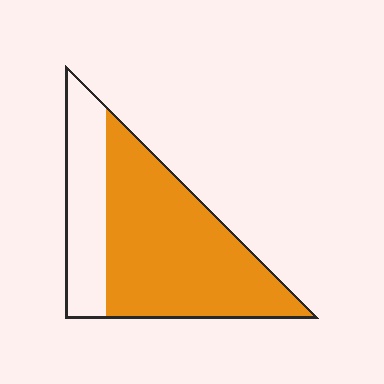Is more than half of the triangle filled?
Yes.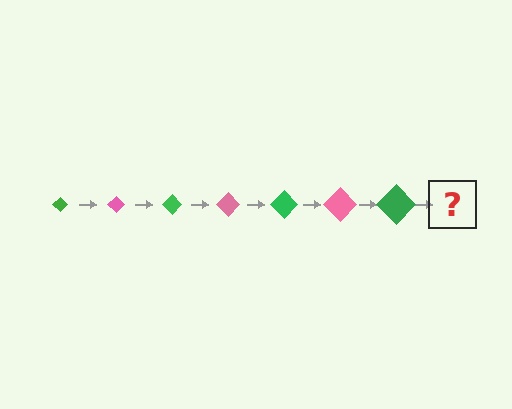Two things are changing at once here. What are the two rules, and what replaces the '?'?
The two rules are that the diamond grows larger each step and the color cycles through green and pink. The '?' should be a pink diamond, larger than the previous one.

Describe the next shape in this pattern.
It should be a pink diamond, larger than the previous one.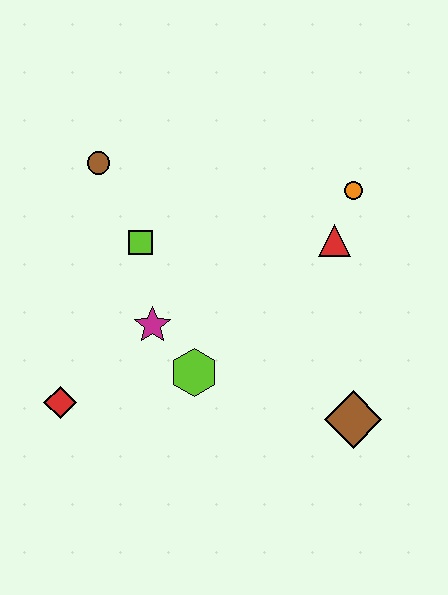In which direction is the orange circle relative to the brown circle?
The orange circle is to the right of the brown circle.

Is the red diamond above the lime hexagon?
No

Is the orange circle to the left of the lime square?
No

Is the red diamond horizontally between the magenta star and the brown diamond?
No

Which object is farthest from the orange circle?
The red diamond is farthest from the orange circle.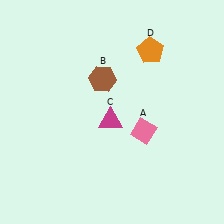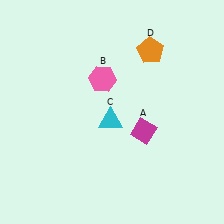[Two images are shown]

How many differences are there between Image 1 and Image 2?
There are 3 differences between the two images.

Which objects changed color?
A changed from pink to magenta. B changed from brown to pink. C changed from magenta to cyan.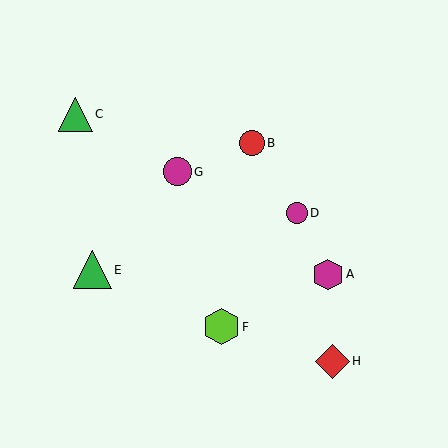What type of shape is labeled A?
Shape A is a magenta hexagon.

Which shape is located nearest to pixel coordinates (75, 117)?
The green triangle (labeled C) at (75, 114) is nearest to that location.